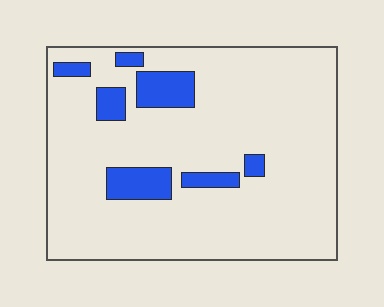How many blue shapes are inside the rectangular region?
7.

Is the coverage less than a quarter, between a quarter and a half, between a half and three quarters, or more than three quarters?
Less than a quarter.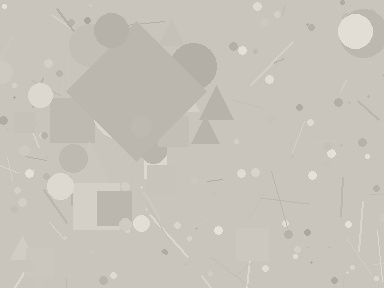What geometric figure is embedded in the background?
A diamond is embedded in the background.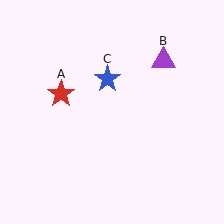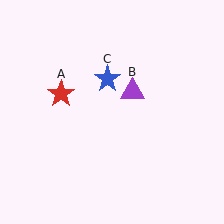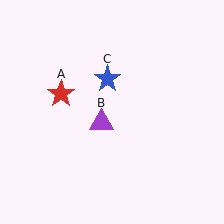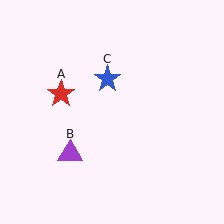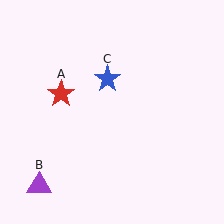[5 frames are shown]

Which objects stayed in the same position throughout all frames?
Red star (object A) and blue star (object C) remained stationary.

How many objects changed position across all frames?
1 object changed position: purple triangle (object B).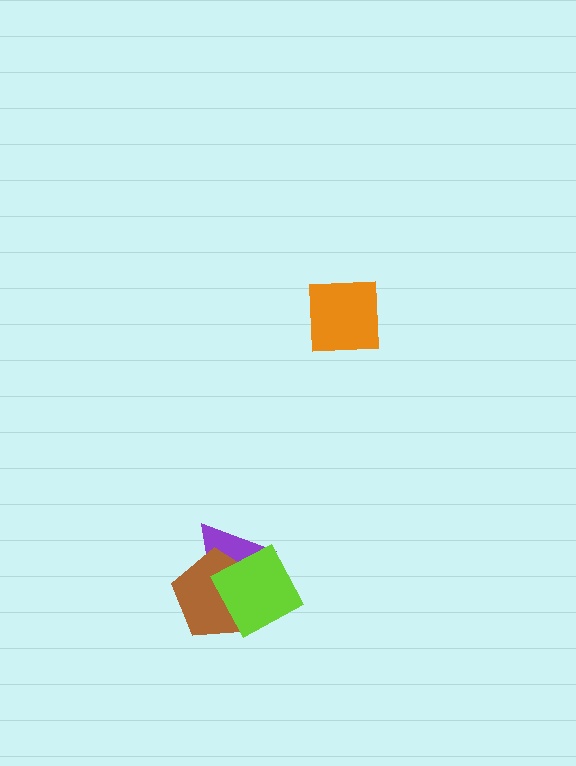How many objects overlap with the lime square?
2 objects overlap with the lime square.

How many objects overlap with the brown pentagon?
2 objects overlap with the brown pentagon.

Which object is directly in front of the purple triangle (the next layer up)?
The brown pentagon is directly in front of the purple triangle.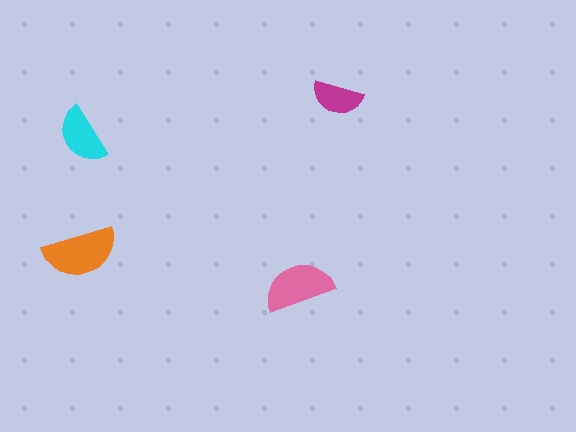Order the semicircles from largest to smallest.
the orange one, the pink one, the cyan one, the magenta one.